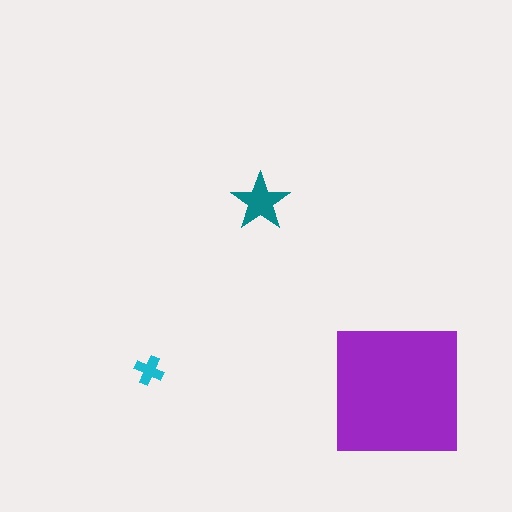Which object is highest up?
The teal star is topmost.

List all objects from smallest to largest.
The cyan cross, the teal star, the purple square.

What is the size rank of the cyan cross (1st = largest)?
3rd.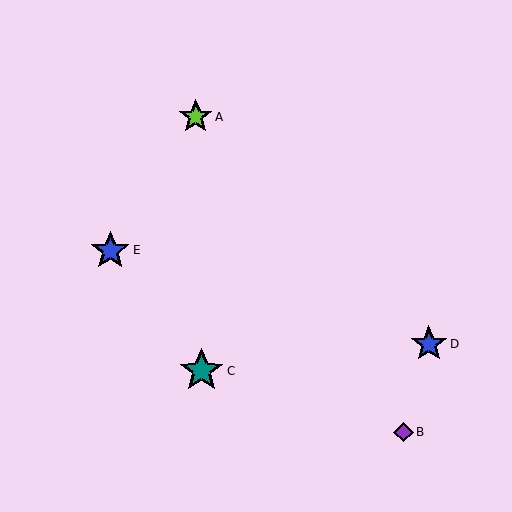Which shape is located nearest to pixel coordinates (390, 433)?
The purple diamond (labeled B) at (403, 432) is nearest to that location.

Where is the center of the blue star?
The center of the blue star is at (429, 344).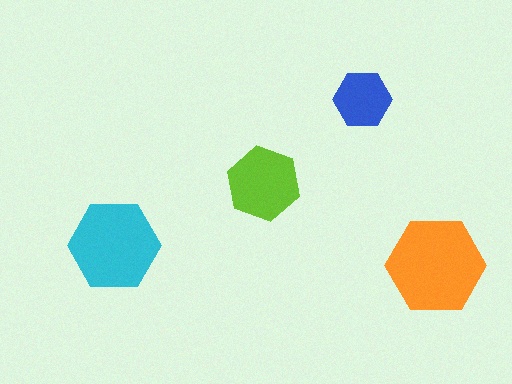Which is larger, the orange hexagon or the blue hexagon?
The orange one.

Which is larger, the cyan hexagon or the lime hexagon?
The cyan one.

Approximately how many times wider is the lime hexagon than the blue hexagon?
About 1.5 times wider.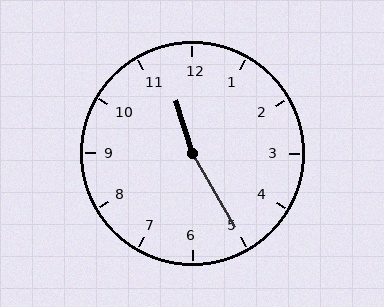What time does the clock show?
11:25.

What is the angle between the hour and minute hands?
Approximately 168 degrees.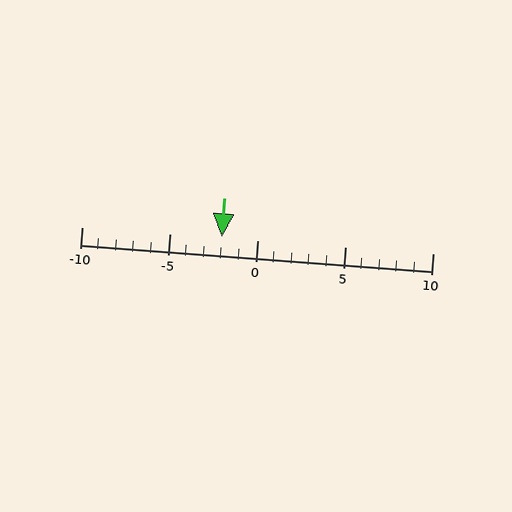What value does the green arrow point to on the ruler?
The green arrow points to approximately -2.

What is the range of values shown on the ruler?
The ruler shows values from -10 to 10.